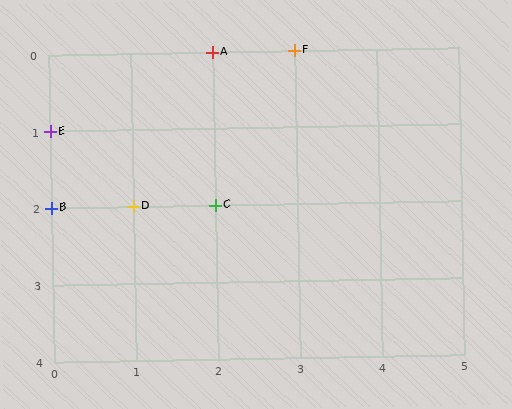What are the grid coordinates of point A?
Point A is at grid coordinates (2, 0).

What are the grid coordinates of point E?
Point E is at grid coordinates (0, 1).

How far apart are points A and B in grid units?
Points A and B are 2 columns and 2 rows apart (about 2.8 grid units diagonally).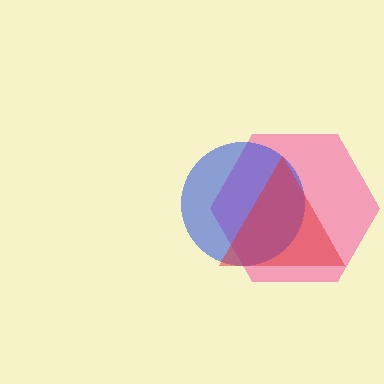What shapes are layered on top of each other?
The layered shapes are: a pink hexagon, a blue circle, a red triangle.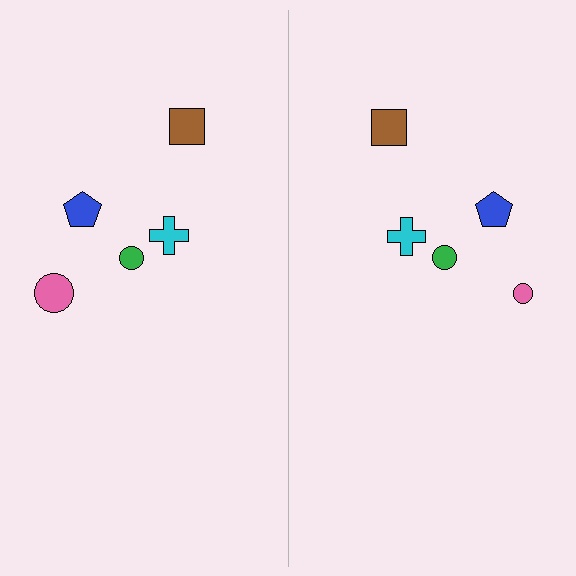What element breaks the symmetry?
The pink circle on the right side has a different size than its mirror counterpart.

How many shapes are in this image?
There are 10 shapes in this image.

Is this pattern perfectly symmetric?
No, the pattern is not perfectly symmetric. The pink circle on the right side has a different size than its mirror counterpart.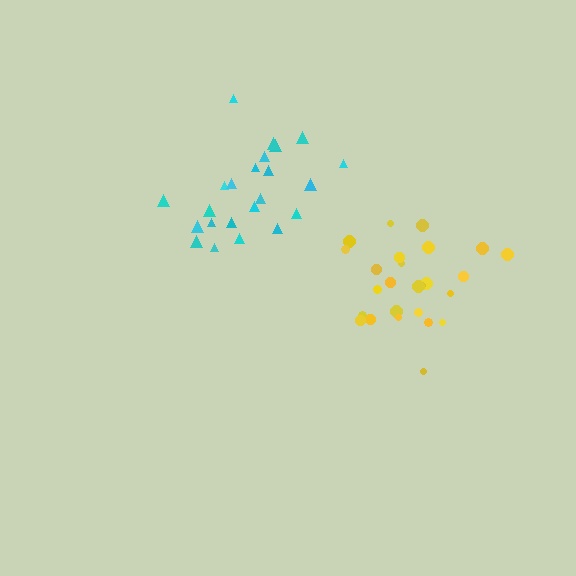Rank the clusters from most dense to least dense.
yellow, cyan.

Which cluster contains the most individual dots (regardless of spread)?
Yellow (26).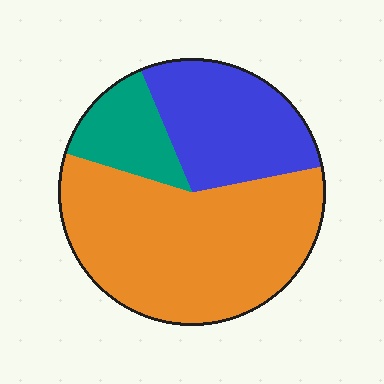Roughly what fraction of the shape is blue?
Blue takes up between a sixth and a third of the shape.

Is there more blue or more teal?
Blue.